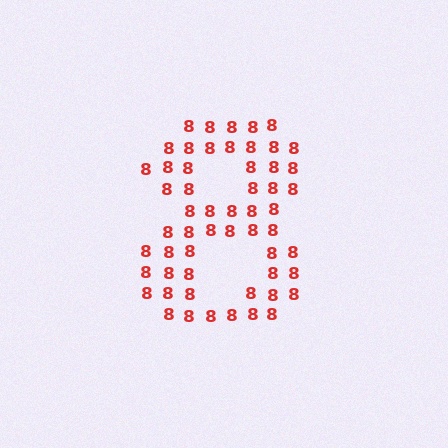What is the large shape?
The large shape is the digit 8.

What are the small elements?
The small elements are digit 8's.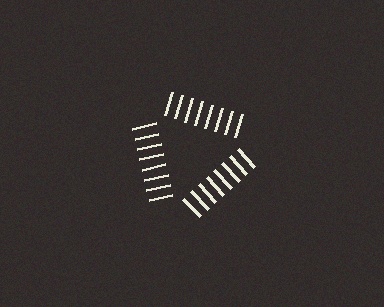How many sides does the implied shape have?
3 sides — the line-ends trace a triangle.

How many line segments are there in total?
24 — 8 along each of the 3 edges.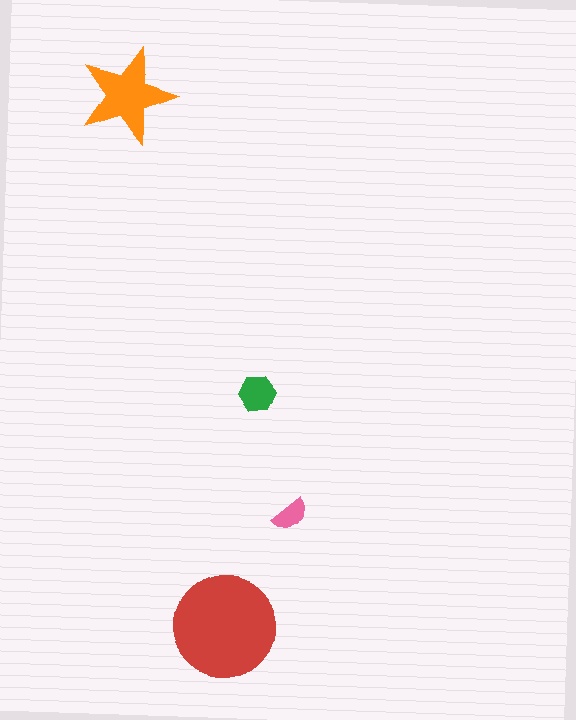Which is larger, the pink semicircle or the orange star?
The orange star.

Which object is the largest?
The red circle.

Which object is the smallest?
The pink semicircle.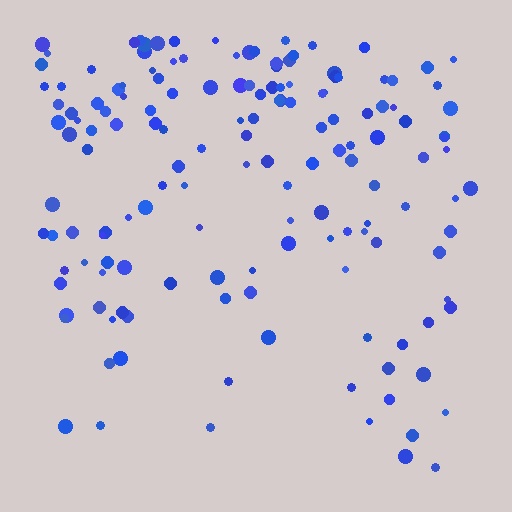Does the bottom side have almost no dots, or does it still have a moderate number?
Still a moderate number, just noticeably fewer than the top.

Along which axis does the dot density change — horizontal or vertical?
Vertical.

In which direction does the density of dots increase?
From bottom to top, with the top side densest.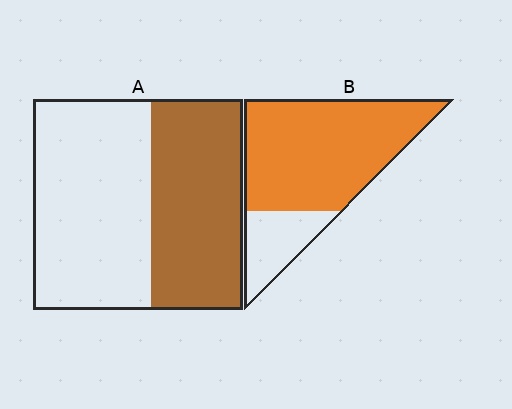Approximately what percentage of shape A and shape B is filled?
A is approximately 45% and B is approximately 80%.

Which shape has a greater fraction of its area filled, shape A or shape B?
Shape B.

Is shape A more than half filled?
No.